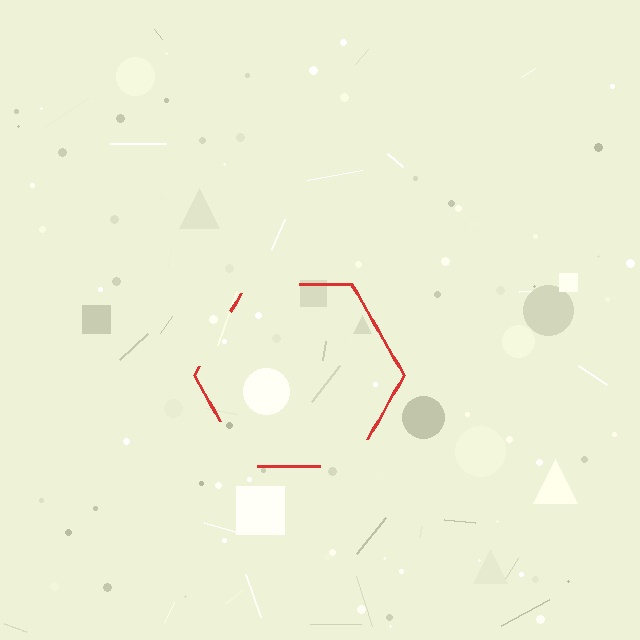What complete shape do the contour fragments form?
The contour fragments form a hexagon.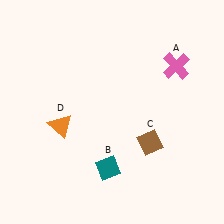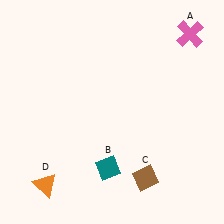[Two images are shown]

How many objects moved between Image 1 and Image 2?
3 objects moved between the two images.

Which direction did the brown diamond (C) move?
The brown diamond (C) moved down.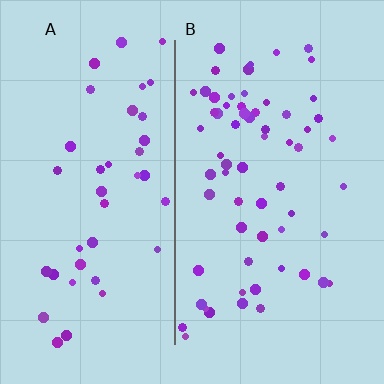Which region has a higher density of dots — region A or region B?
B (the right).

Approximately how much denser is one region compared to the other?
Approximately 1.6× — region B over region A.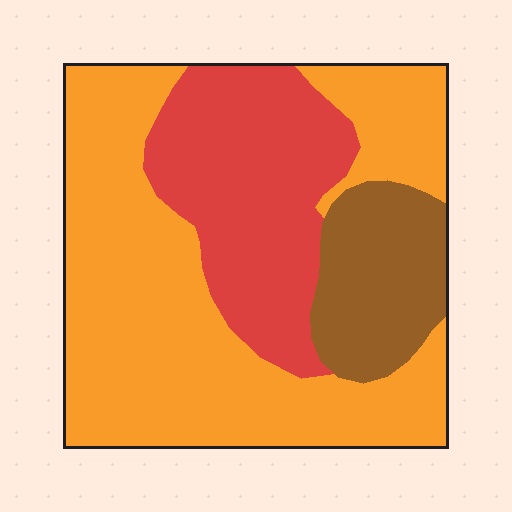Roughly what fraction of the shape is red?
Red takes up between a sixth and a third of the shape.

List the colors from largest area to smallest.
From largest to smallest: orange, red, brown.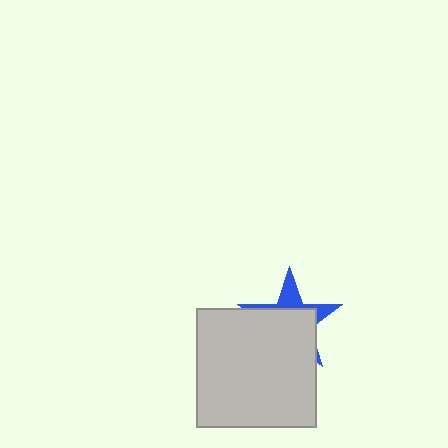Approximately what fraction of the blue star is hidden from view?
Roughly 70% of the blue star is hidden behind the light gray square.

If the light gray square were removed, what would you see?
You would see the complete blue star.